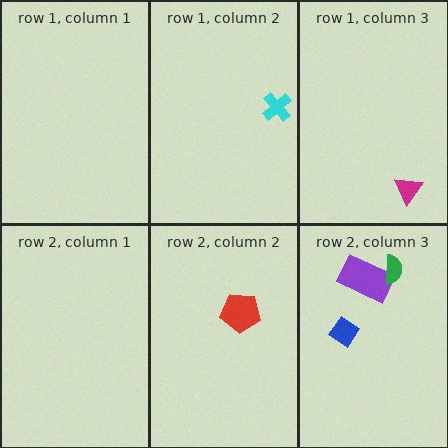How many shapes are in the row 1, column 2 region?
1.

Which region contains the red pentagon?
The row 2, column 2 region.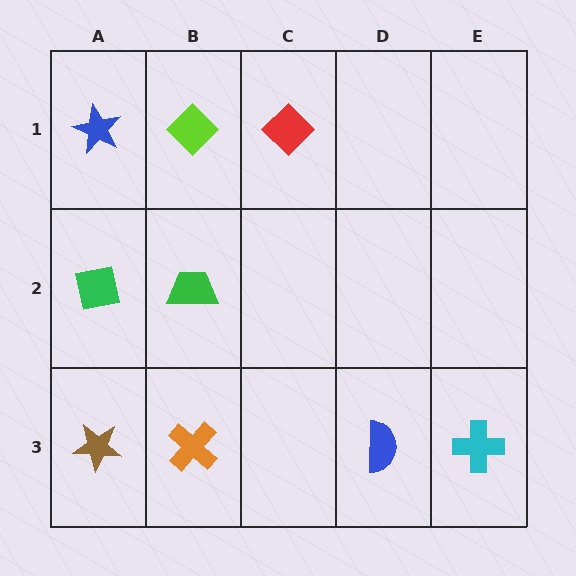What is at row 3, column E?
A cyan cross.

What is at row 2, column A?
A green square.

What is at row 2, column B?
A green trapezoid.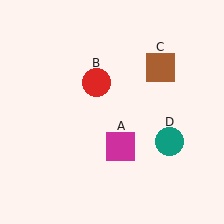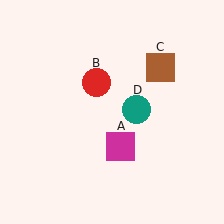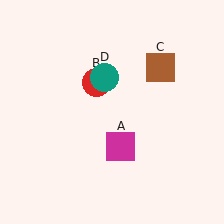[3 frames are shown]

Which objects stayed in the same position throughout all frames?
Magenta square (object A) and red circle (object B) and brown square (object C) remained stationary.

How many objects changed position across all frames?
1 object changed position: teal circle (object D).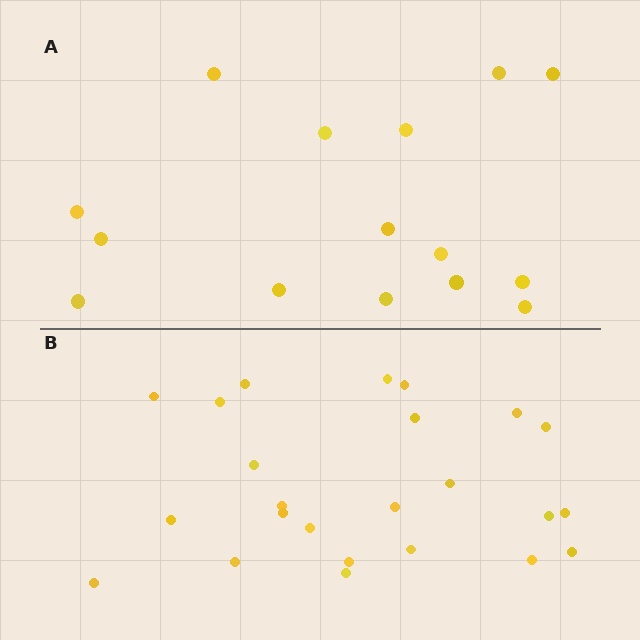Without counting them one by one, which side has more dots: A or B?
Region B (the bottom region) has more dots.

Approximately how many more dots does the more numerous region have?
Region B has roughly 8 or so more dots than region A.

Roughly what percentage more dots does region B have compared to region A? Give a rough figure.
About 60% more.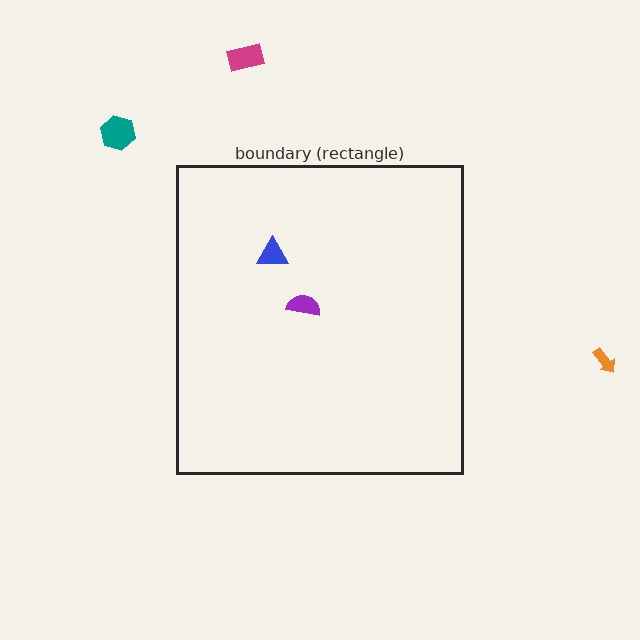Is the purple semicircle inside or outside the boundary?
Inside.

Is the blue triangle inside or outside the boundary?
Inside.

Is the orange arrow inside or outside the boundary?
Outside.